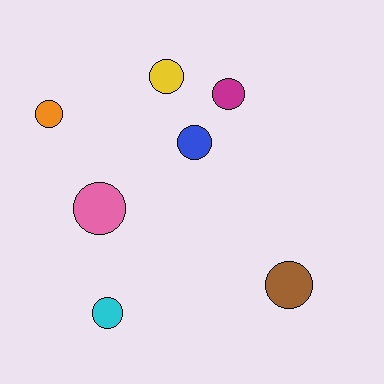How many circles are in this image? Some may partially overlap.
There are 7 circles.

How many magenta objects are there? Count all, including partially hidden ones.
There is 1 magenta object.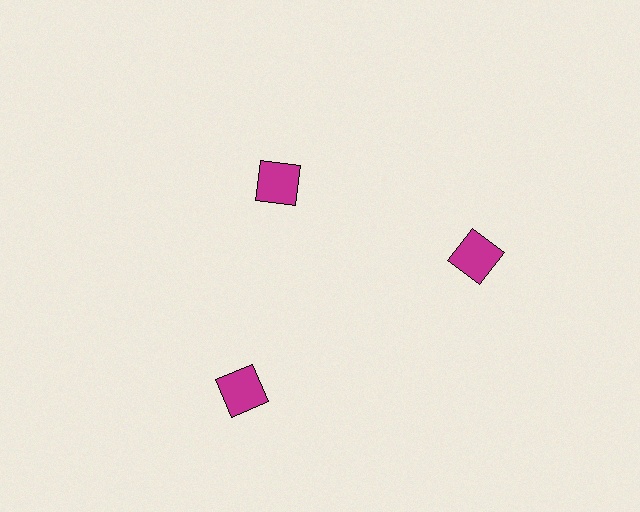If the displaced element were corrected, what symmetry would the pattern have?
It would have 3-fold rotational symmetry — the pattern would map onto itself every 120 degrees.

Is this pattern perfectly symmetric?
No. The 3 magenta squares are arranged in a ring, but one element near the 11 o'clock position is pulled inward toward the center, breaking the 3-fold rotational symmetry.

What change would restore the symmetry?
The symmetry would be restored by moving it outward, back onto the ring so that all 3 squares sit at equal angles and equal distance from the center.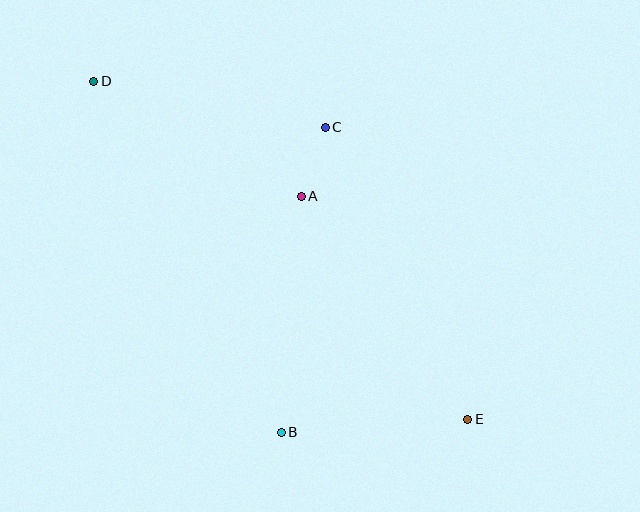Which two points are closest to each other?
Points A and C are closest to each other.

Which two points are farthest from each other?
Points D and E are farthest from each other.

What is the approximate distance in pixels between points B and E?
The distance between B and E is approximately 187 pixels.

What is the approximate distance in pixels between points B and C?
The distance between B and C is approximately 308 pixels.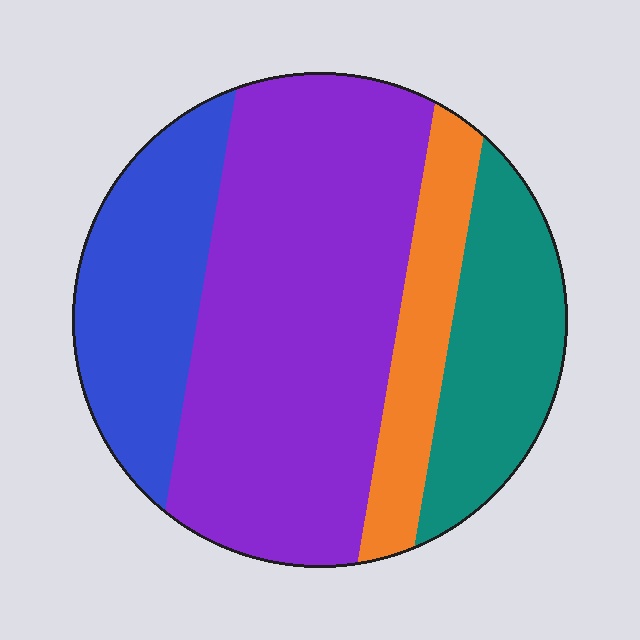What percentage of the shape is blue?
Blue covers roughly 20% of the shape.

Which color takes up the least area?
Orange, at roughly 10%.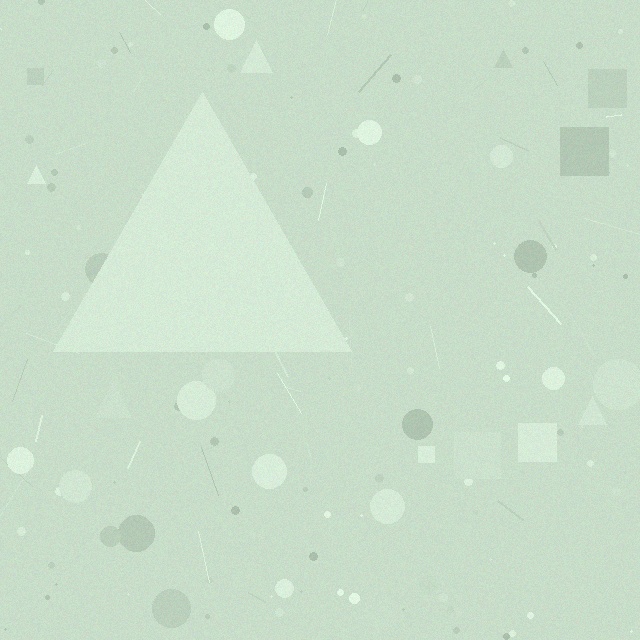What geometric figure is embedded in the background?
A triangle is embedded in the background.